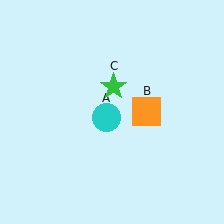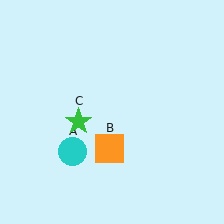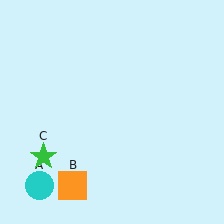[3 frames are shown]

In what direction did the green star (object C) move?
The green star (object C) moved down and to the left.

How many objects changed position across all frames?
3 objects changed position: cyan circle (object A), orange square (object B), green star (object C).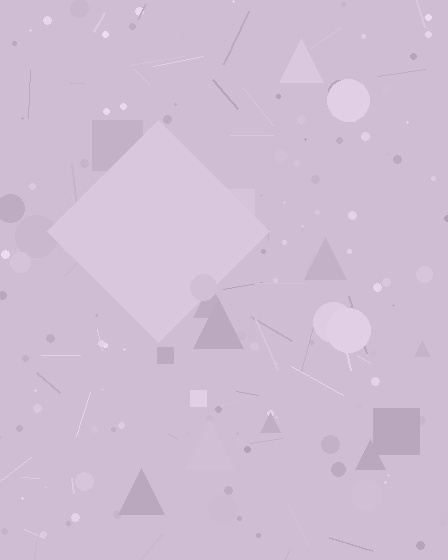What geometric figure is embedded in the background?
A diamond is embedded in the background.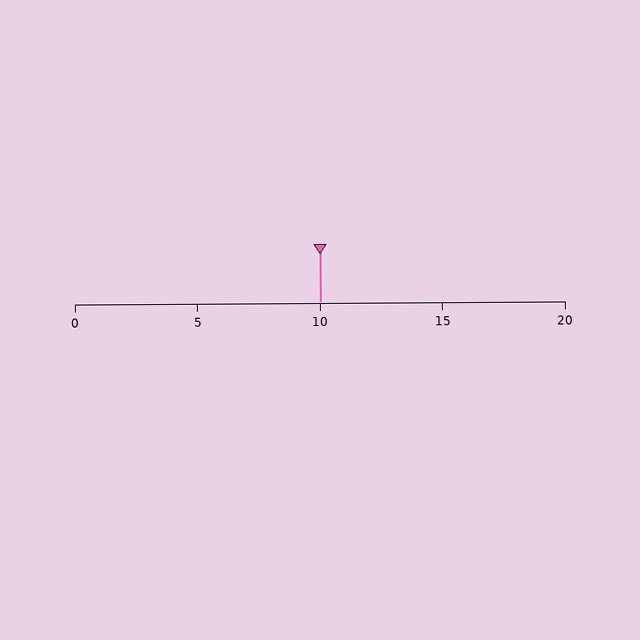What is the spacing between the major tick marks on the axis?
The major ticks are spaced 5 apart.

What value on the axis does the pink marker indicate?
The marker indicates approximately 10.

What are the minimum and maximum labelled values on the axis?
The axis runs from 0 to 20.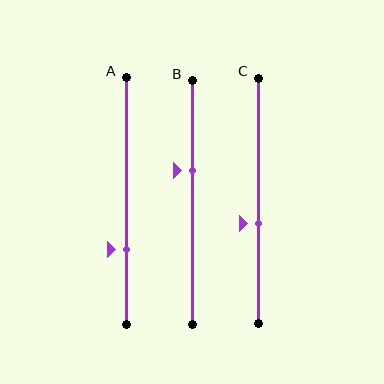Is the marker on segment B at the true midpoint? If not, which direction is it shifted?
No, the marker on segment B is shifted upward by about 13% of the segment length.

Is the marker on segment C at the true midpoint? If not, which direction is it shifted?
No, the marker on segment C is shifted downward by about 9% of the segment length.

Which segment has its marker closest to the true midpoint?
Segment C has its marker closest to the true midpoint.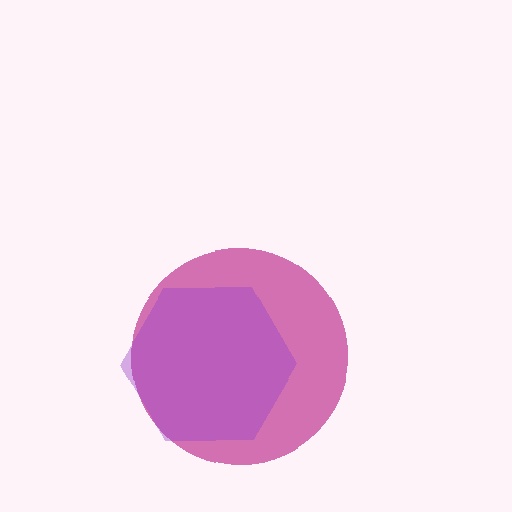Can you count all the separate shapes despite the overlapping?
Yes, there are 2 separate shapes.